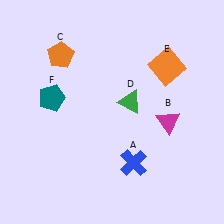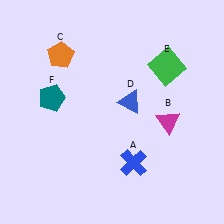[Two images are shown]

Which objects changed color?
D changed from green to blue. E changed from orange to green.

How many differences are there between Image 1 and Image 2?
There are 2 differences between the two images.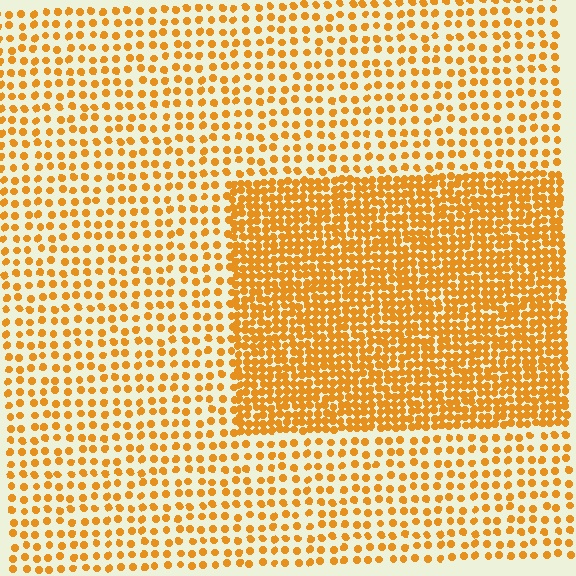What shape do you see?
I see a rectangle.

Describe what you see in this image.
The image contains small orange elements arranged at two different densities. A rectangle-shaped region is visible where the elements are more densely packed than the surrounding area.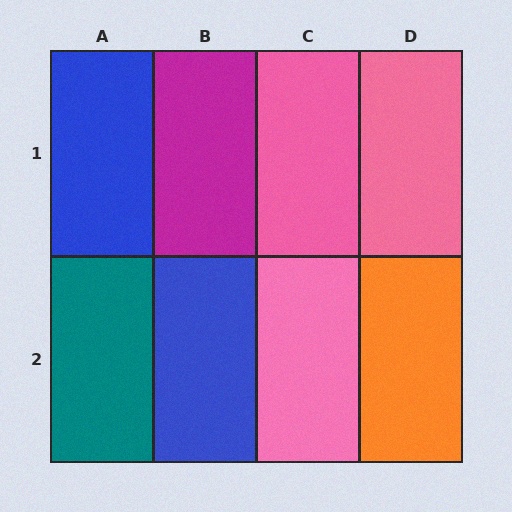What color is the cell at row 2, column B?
Blue.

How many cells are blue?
2 cells are blue.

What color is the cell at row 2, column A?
Teal.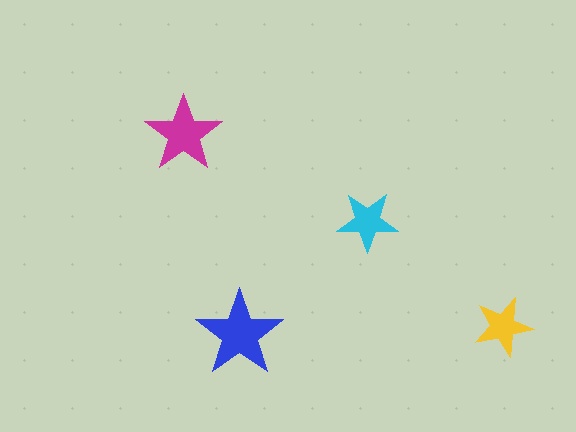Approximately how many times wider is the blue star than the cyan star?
About 1.5 times wider.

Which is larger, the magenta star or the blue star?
The blue one.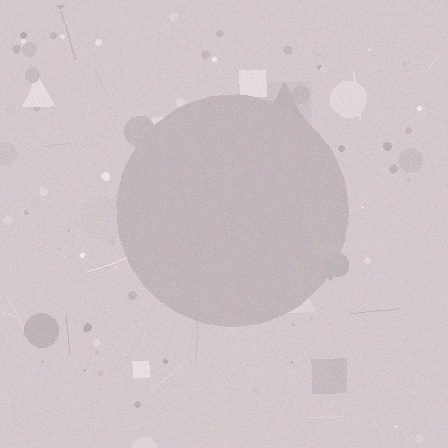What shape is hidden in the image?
A circle is hidden in the image.